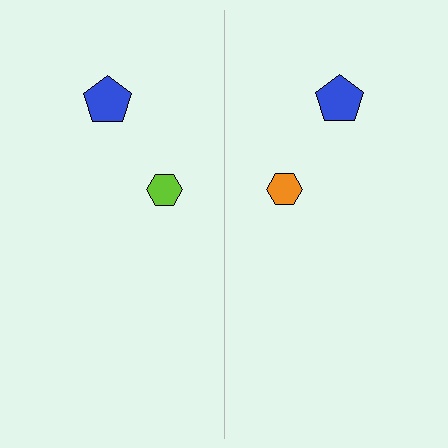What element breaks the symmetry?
The orange hexagon on the right side breaks the symmetry — its mirror counterpart is lime.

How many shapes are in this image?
There are 4 shapes in this image.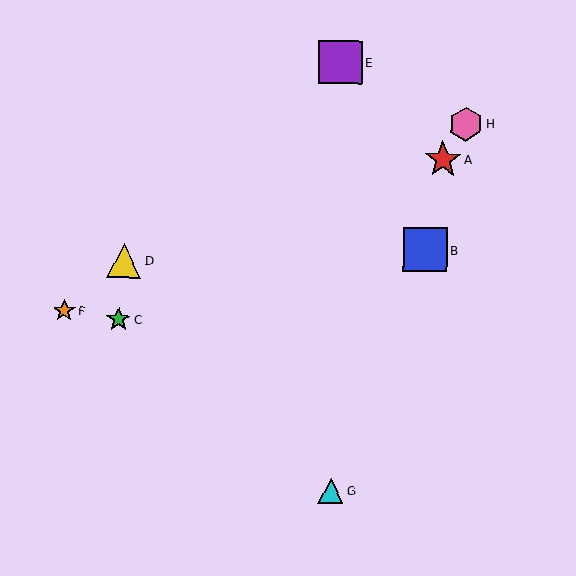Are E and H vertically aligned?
No, E is at x≈340 and H is at x≈466.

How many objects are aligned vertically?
2 objects (E, G) are aligned vertically.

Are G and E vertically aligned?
Yes, both are at x≈331.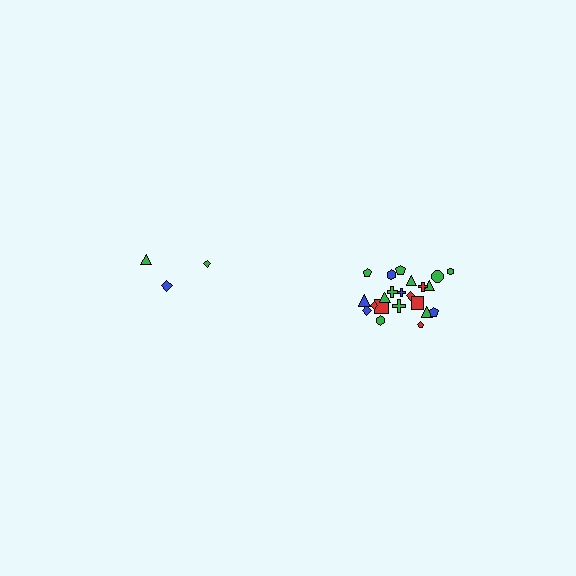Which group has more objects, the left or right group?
The right group.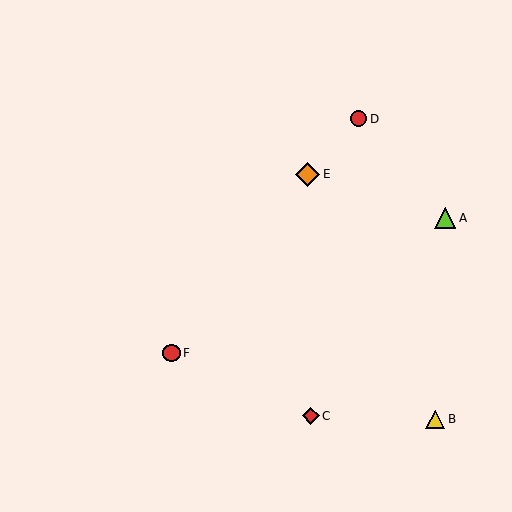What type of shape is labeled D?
Shape D is a red circle.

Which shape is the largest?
The orange diamond (labeled E) is the largest.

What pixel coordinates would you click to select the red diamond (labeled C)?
Click at (311, 416) to select the red diamond C.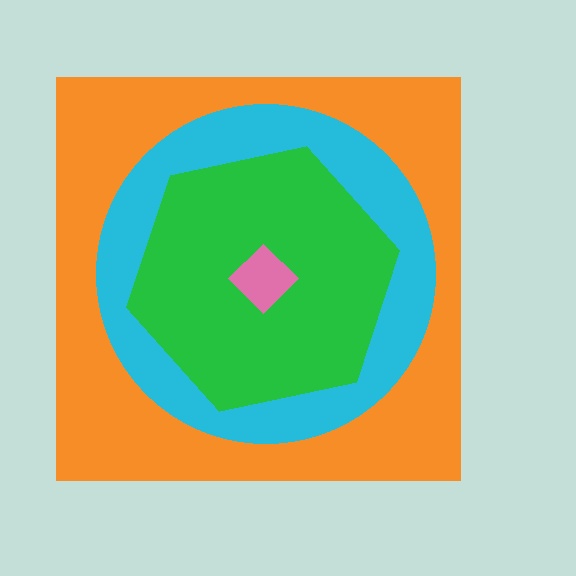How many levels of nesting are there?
4.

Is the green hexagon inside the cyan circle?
Yes.